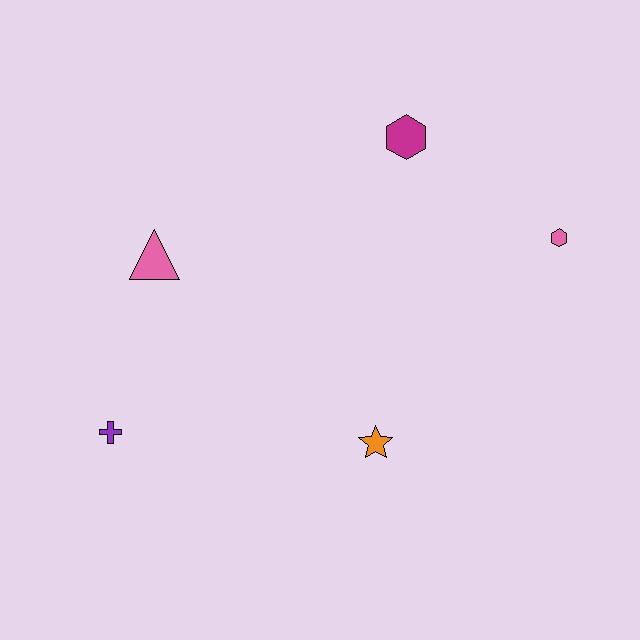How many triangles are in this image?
There is 1 triangle.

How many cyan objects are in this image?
There are no cyan objects.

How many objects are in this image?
There are 5 objects.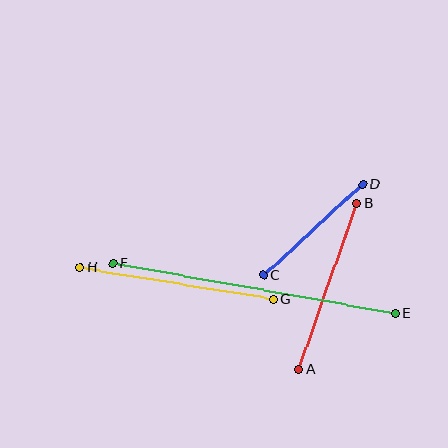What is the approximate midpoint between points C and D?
The midpoint is at approximately (313, 230) pixels.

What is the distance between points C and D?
The distance is approximately 134 pixels.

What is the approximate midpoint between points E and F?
The midpoint is at approximately (254, 288) pixels.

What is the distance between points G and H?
The distance is approximately 196 pixels.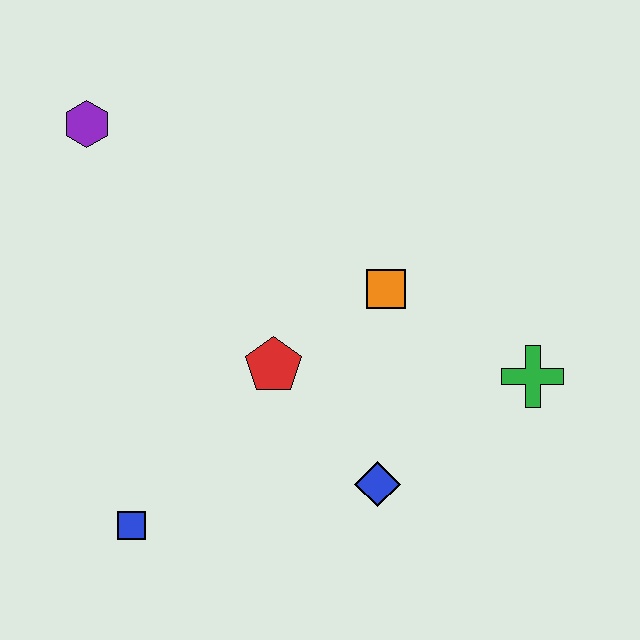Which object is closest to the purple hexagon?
The red pentagon is closest to the purple hexagon.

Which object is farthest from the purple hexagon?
The green cross is farthest from the purple hexagon.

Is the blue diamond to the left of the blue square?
No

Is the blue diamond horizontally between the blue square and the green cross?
Yes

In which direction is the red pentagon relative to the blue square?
The red pentagon is above the blue square.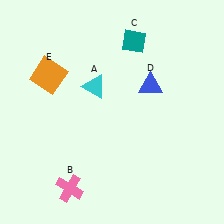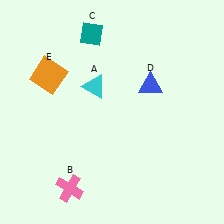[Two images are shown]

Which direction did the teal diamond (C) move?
The teal diamond (C) moved left.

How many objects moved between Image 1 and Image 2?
1 object moved between the two images.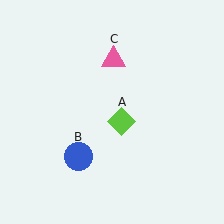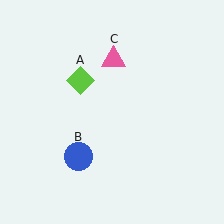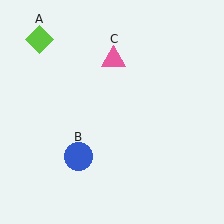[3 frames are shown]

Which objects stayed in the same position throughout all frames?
Blue circle (object B) and pink triangle (object C) remained stationary.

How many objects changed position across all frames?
1 object changed position: lime diamond (object A).